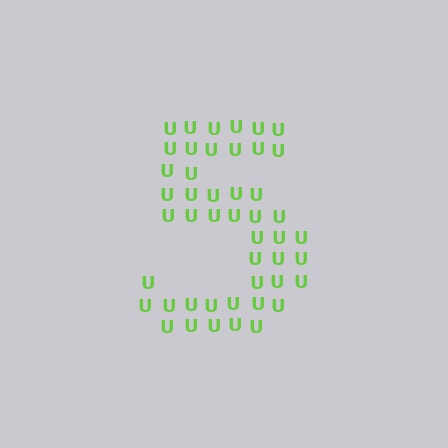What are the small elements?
The small elements are letter U's.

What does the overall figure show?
The overall figure shows the digit 5.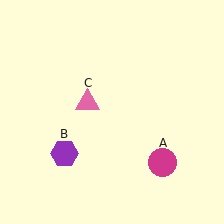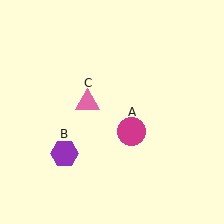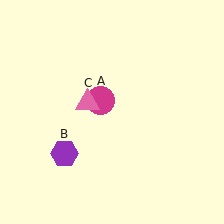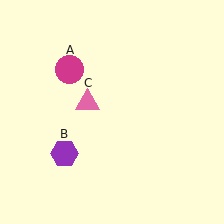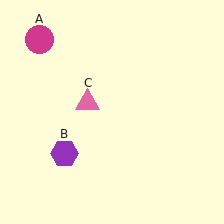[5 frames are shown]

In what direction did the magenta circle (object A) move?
The magenta circle (object A) moved up and to the left.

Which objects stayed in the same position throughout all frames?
Purple hexagon (object B) and pink triangle (object C) remained stationary.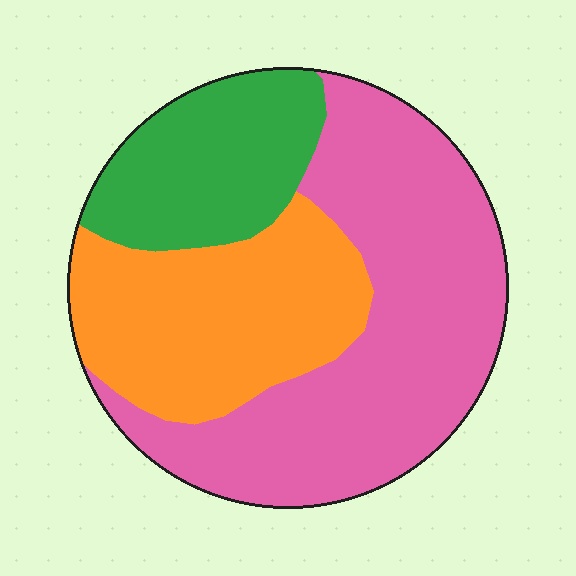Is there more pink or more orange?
Pink.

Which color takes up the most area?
Pink, at roughly 50%.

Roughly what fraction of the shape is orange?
Orange covers about 30% of the shape.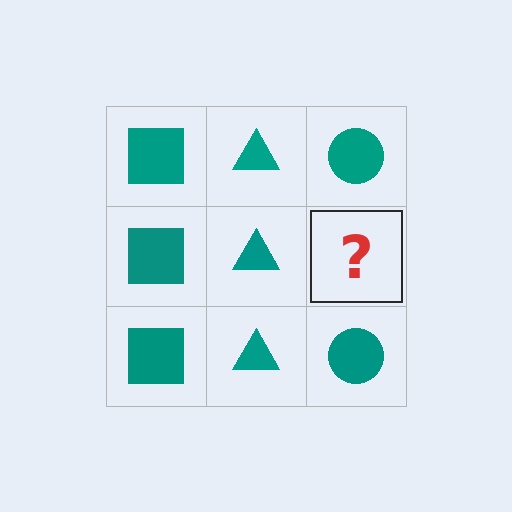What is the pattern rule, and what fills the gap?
The rule is that each column has a consistent shape. The gap should be filled with a teal circle.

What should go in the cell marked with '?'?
The missing cell should contain a teal circle.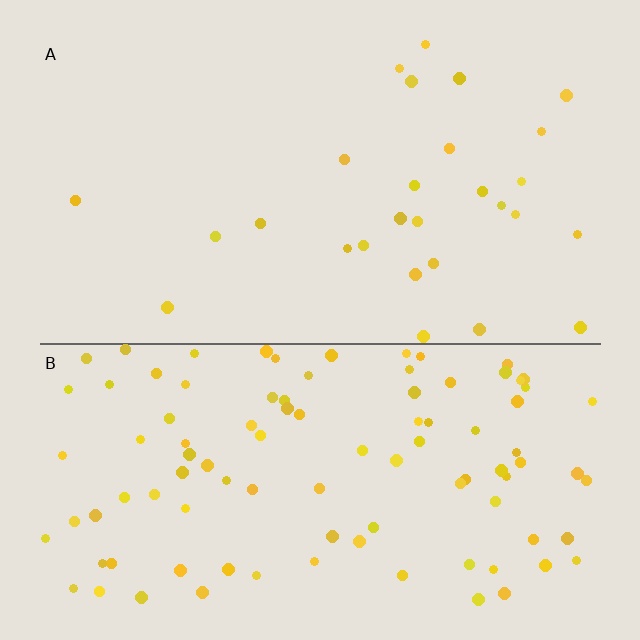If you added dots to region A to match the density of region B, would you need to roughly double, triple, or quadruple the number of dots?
Approximately quadruple.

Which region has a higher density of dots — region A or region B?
B (the bottom).